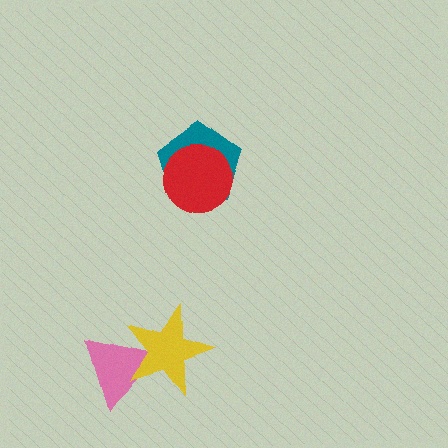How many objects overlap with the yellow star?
1 object overlaps with the yellow star.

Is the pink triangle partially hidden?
Yes, it is partially covered by another shape.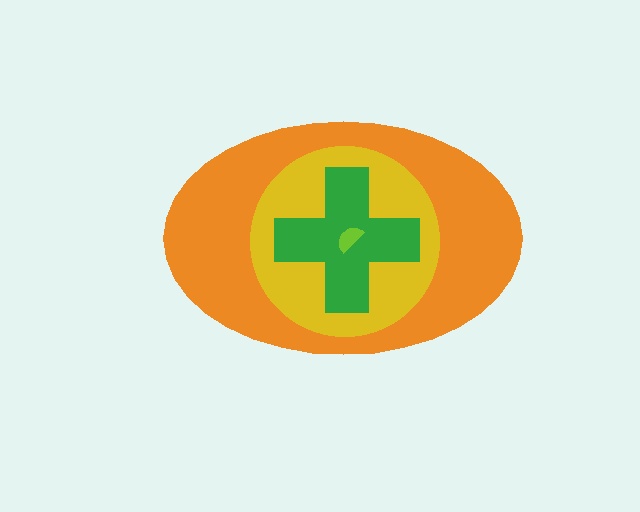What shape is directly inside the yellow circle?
The green cross.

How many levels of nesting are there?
4.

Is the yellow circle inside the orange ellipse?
Yes.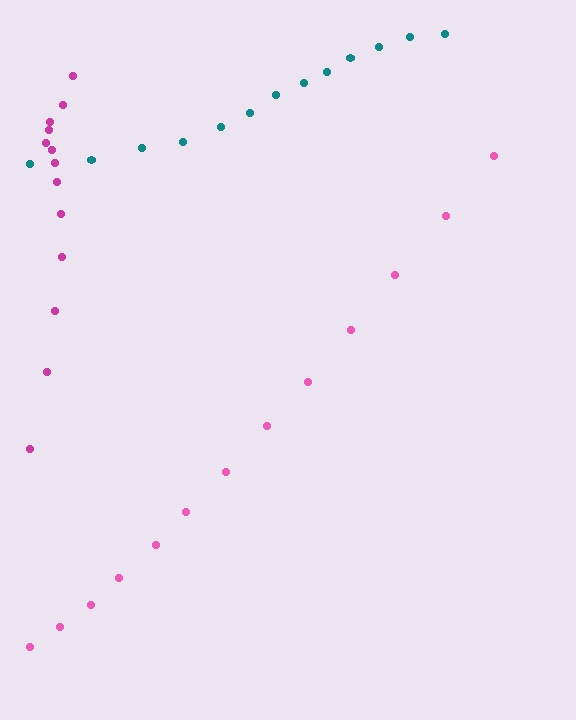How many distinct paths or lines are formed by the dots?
There are 3 distinct paths.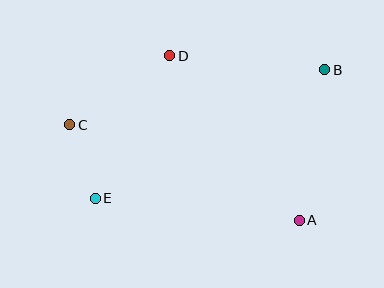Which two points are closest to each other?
Points C and E are closest to each other.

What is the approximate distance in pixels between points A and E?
The distance between A and E is approximately 205 pixels.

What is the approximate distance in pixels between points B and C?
The distance between B and C is approximately 261 pixels.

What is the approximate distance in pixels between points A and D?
The distance between A and D is approximately 209 pixels.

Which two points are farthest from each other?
Points B and E are farthest from each other.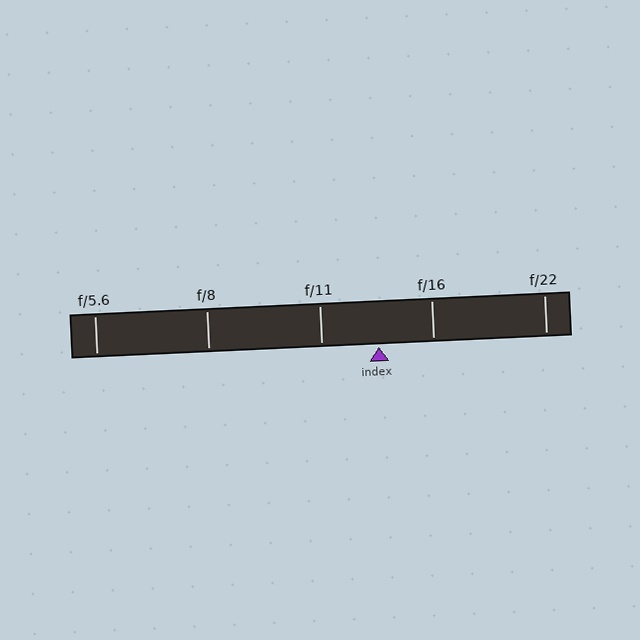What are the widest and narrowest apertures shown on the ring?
The widest aperture shown is f/5.6 and the narrowest is f/22.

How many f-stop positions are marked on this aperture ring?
There are 5 f-stop positions marked.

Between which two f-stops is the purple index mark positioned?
The index mark is between f/11 and f/16.